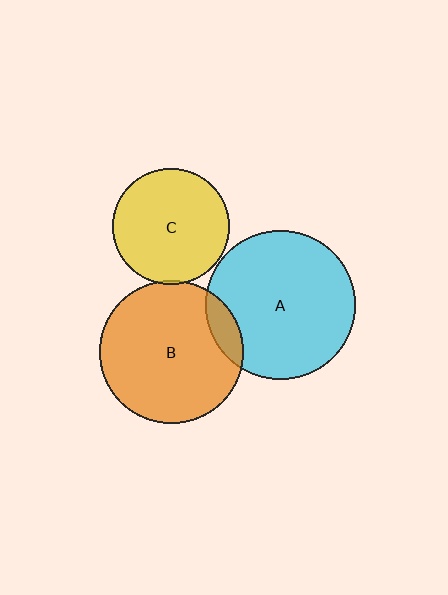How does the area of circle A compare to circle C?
Approximately 1.7 times.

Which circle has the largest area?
Circle A (cyan).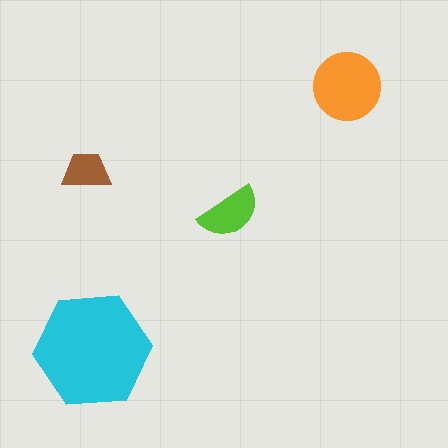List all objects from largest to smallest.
The cyan hexagon, the orange circle, the lime semicircle, the brown trapezoid.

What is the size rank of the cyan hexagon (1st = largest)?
1st.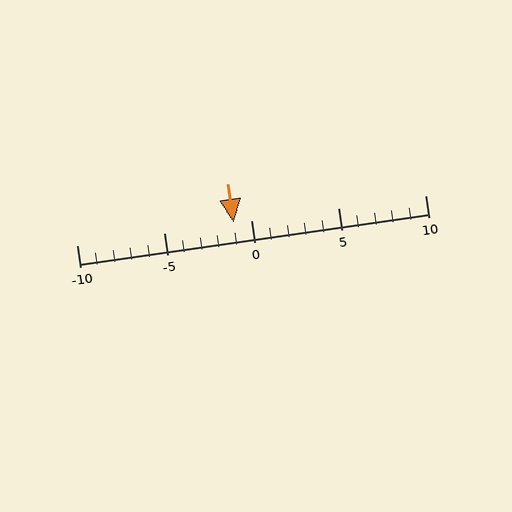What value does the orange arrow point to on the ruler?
The orange arrow points to approximately -1.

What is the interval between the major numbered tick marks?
The major tick marks are spaced 5 units apart.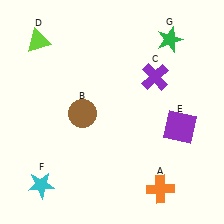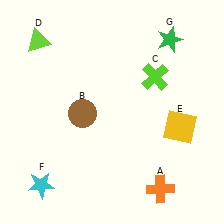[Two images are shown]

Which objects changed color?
C changed from purple to lime. E changed from purple to yellow.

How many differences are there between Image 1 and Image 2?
There are 2 differences between the two images.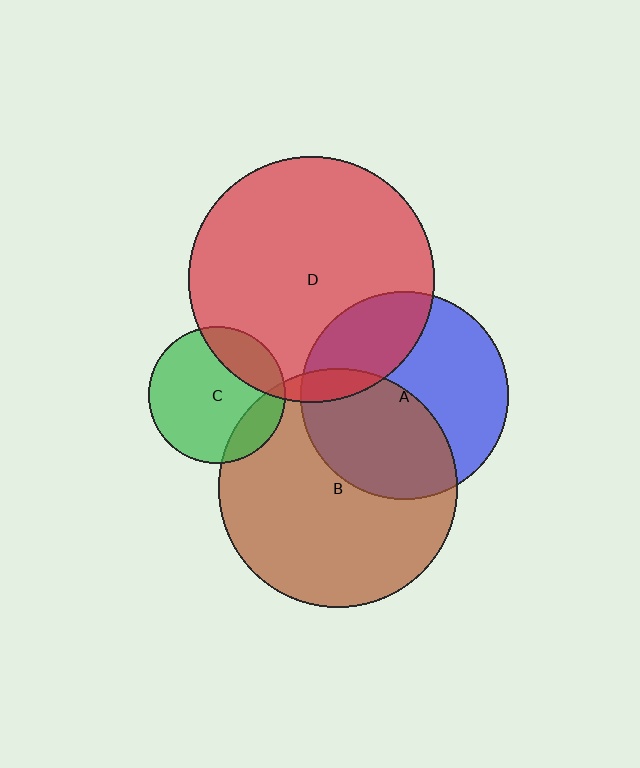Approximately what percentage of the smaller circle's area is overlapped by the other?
Approximately 25%.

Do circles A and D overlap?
Yes.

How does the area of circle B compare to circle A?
Approximately 1.3 times.